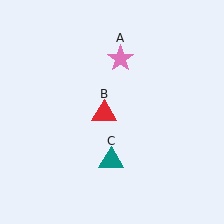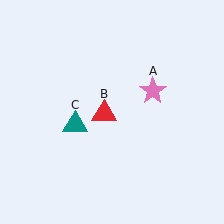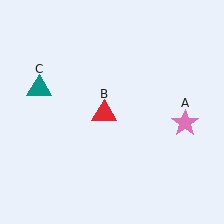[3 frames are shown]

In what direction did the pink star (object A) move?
The pink star (object A) moved down and to the right.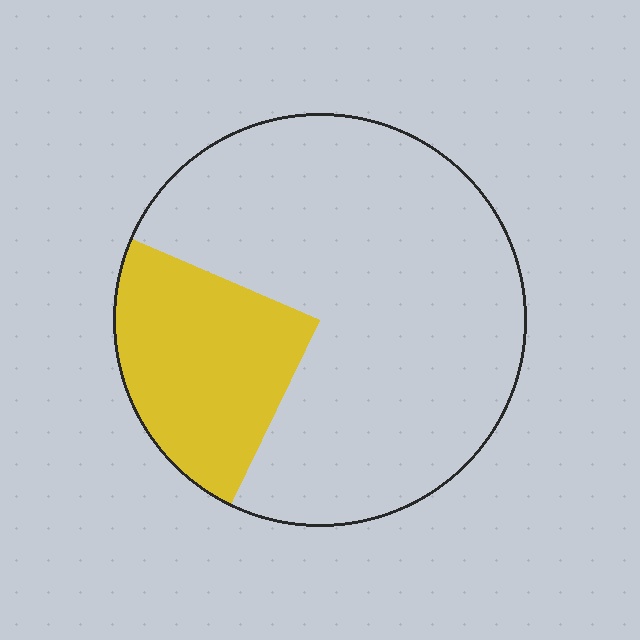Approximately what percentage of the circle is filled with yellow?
Approximately 25%.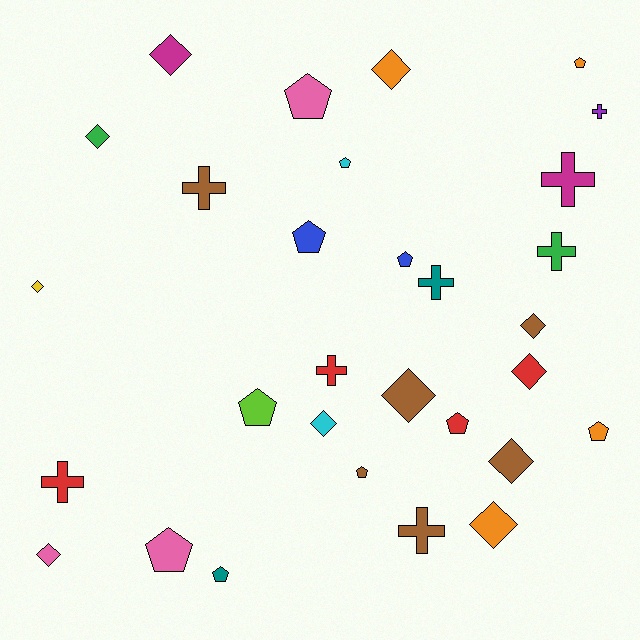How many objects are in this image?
There are 30 objects.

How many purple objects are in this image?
There is 1 purple object.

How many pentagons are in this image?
There are 11 pentagons.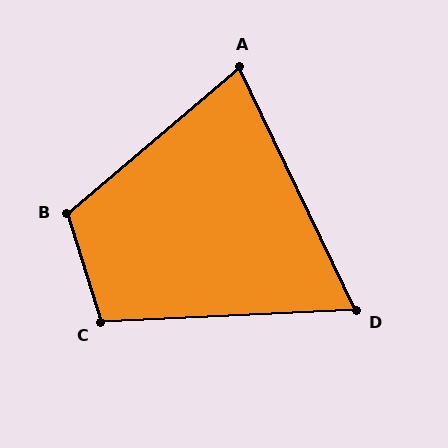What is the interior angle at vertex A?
Approximately 75 degrees (acute).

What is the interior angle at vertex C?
Approximately 105 degrees (obtuse).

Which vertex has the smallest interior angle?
D, at approximately 67 degrees.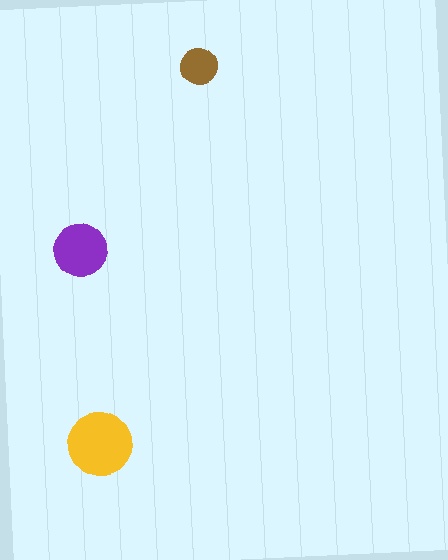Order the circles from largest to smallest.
the yellow one, the purple one, the brown one.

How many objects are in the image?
There are 3 objects in the image.